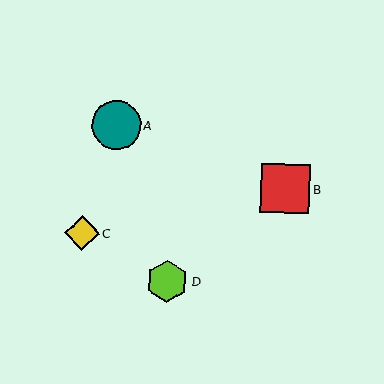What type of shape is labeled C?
Shape C is a yellow diamond.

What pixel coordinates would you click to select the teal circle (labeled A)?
Click at (116, 125) to select the teal circle A.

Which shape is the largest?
The red square (labeled B) is the largest.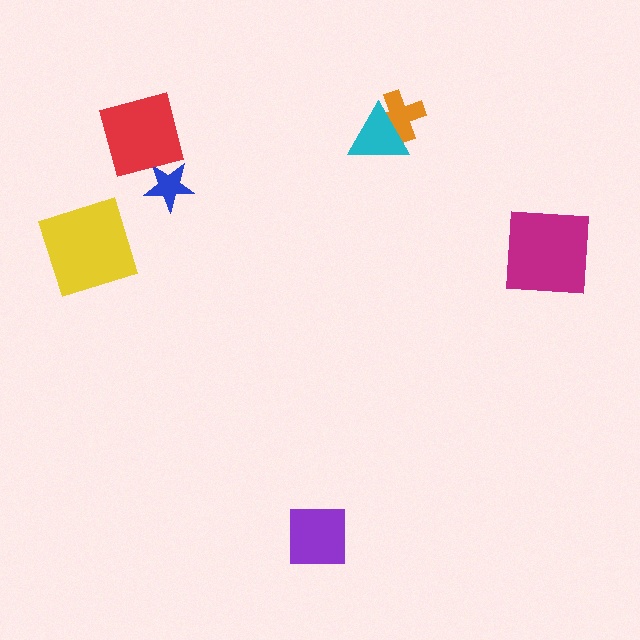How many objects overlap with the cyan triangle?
1 object overlaps with the cyan triangle.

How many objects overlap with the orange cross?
1 object overlaps with the orange cross.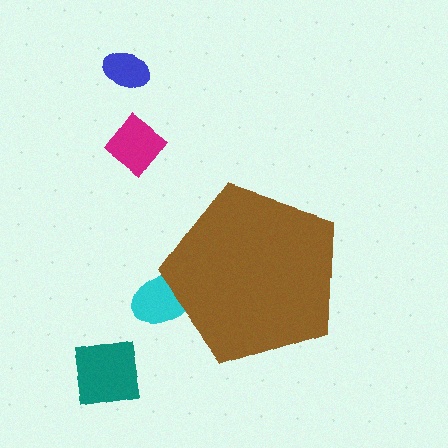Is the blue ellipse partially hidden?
No, the blue ellipse is fully visible.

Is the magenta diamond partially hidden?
No, the magenta diamond is fully visible.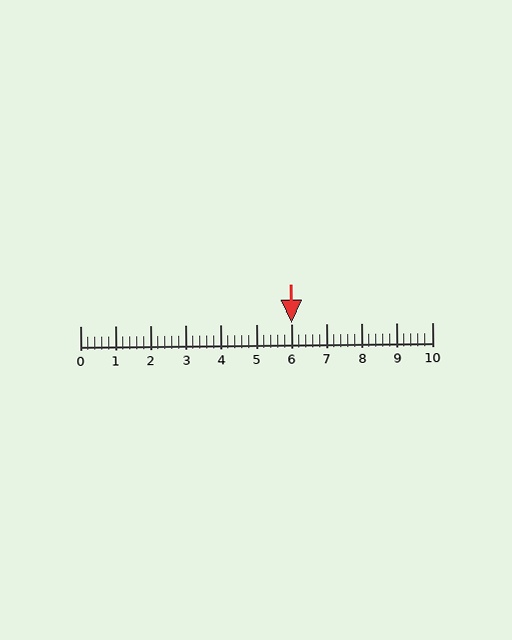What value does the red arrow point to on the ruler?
The red arrow points to approximately 6.0.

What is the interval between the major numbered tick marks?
The major tick marks are spaced 1 units apart.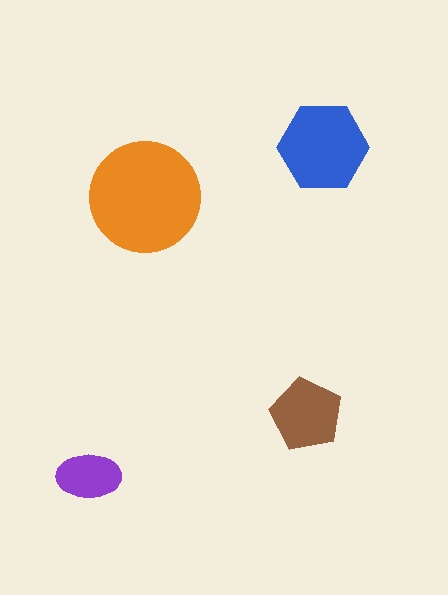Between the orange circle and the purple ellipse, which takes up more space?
The orange circle.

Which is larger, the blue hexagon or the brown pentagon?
The blue hexagon.